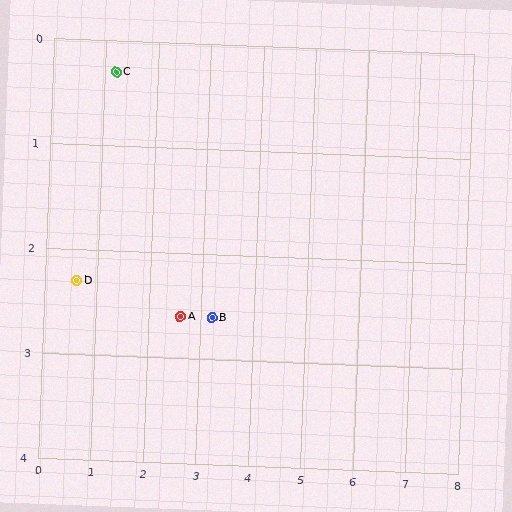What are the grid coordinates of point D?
Point D is at approximately (0.6, 2.3).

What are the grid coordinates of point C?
Point C is at approximately (1.2, 0.3).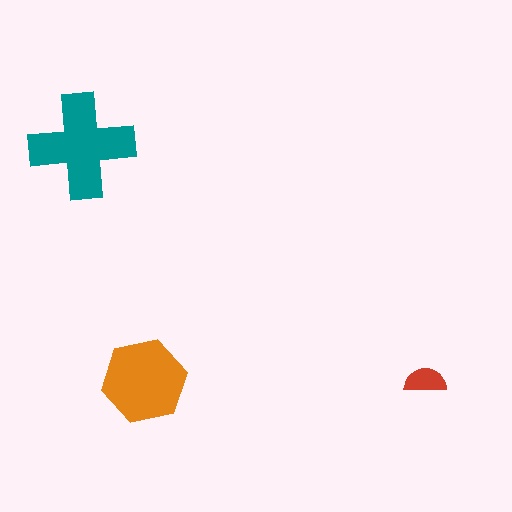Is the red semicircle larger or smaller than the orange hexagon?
Smaller.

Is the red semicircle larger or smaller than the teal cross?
Smaller.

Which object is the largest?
The teal cross.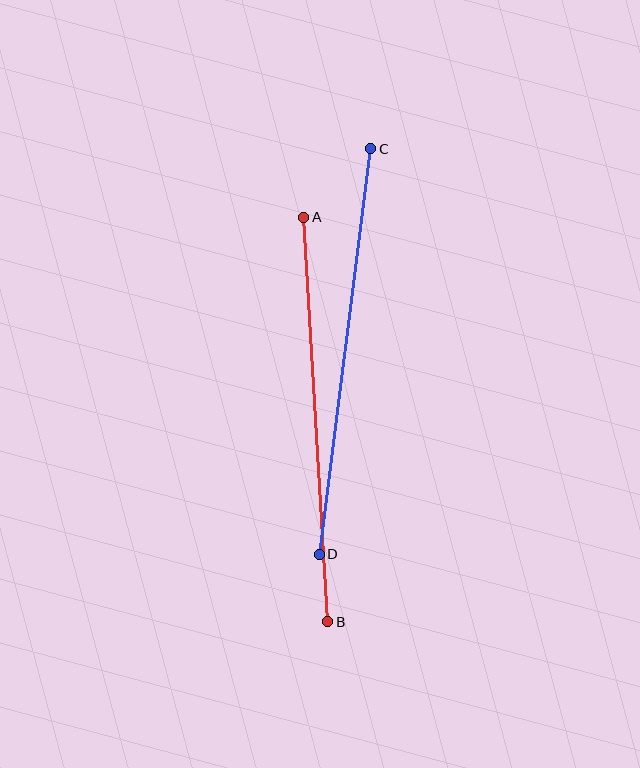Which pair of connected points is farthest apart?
Points C and D are farthest apart.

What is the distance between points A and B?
The distance is approximately 405 pixels.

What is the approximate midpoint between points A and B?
The midpoint is at approximately (316, 419) pixels.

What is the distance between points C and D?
The distance is approximately 408 pixels.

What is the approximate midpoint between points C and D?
The midpoint is at approximately (345, 351) pixels.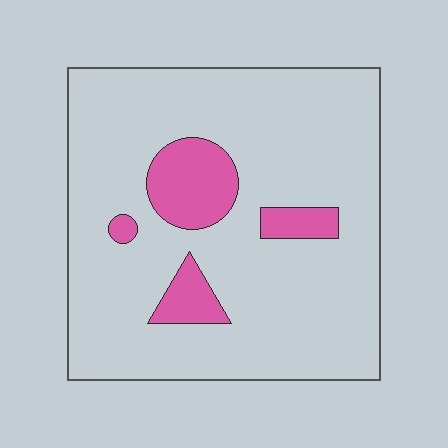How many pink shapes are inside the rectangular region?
4.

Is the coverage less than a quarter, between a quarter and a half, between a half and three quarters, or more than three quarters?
Less than a quarter.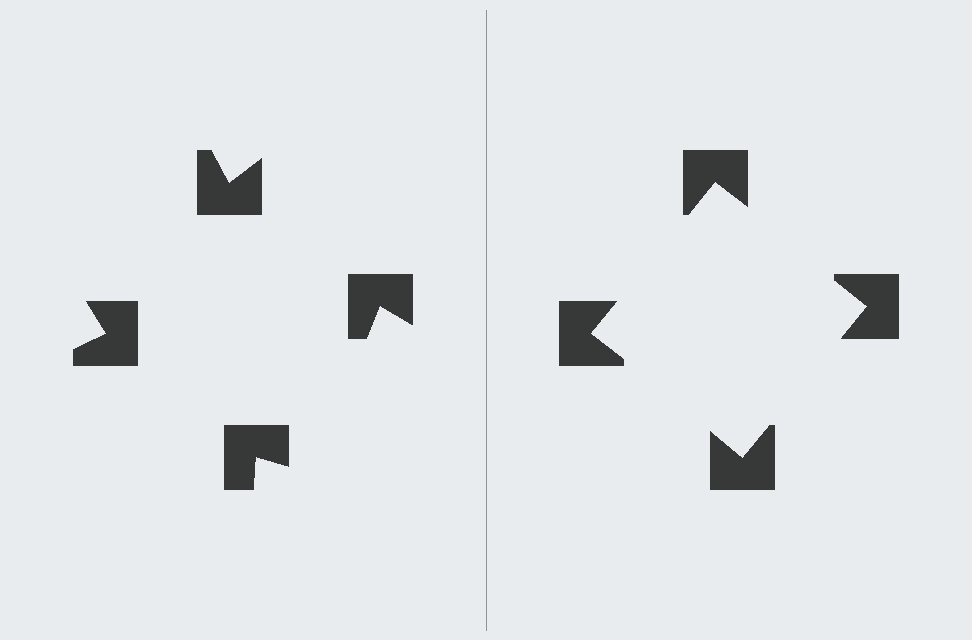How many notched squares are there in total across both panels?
8 — 4 on each side.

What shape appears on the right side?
An illusory square.